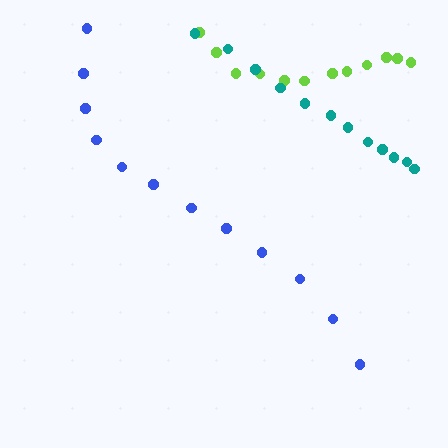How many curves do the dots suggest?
There are 3 distinct paths.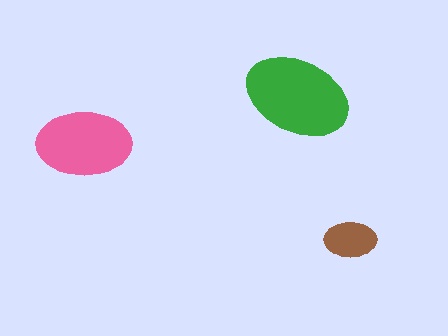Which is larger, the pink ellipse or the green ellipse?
The green one.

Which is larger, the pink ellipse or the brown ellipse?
The pink one.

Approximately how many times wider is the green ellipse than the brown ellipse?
About 2 times wider.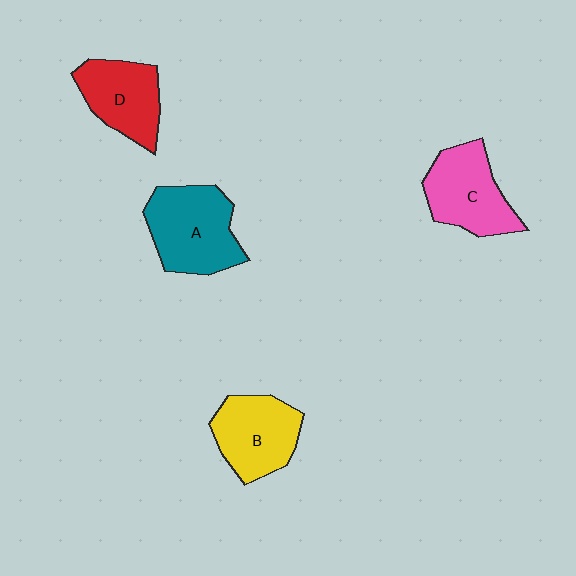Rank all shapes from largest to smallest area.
From largest to smallest: A (teal), C (pink), B (yellow), D (red).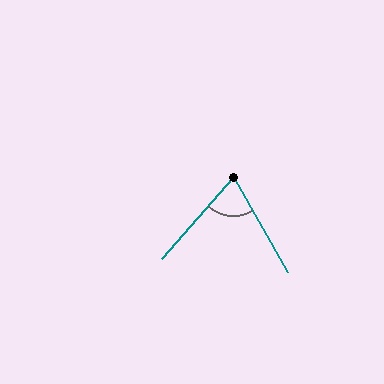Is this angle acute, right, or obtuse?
It is acute.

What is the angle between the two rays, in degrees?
Approximately 71 degrees.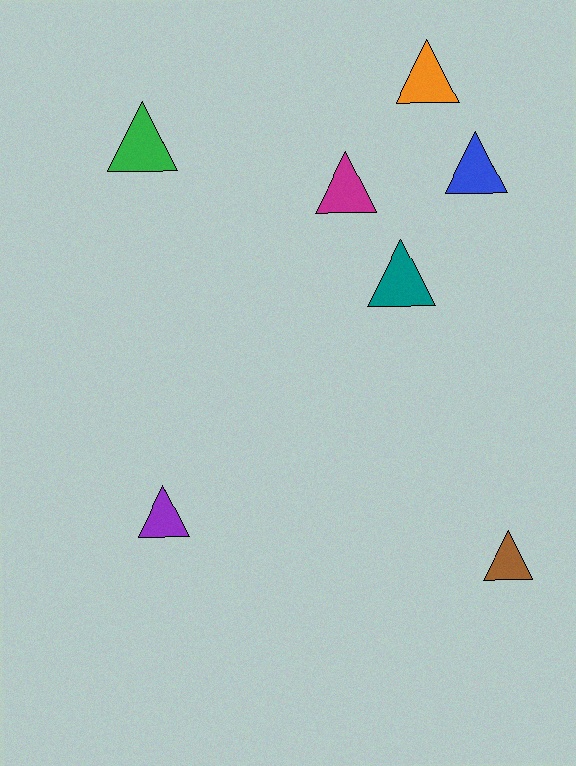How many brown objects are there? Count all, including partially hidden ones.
There is 1 brown object.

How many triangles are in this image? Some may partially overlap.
There are 7 triangles.